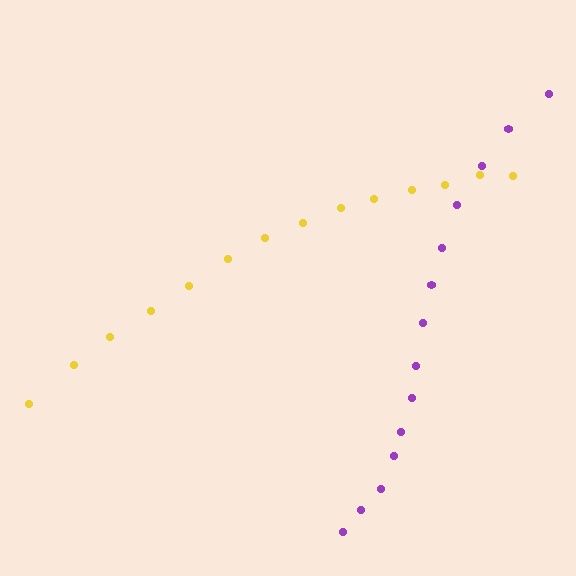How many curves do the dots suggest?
There are 2 distinct paths.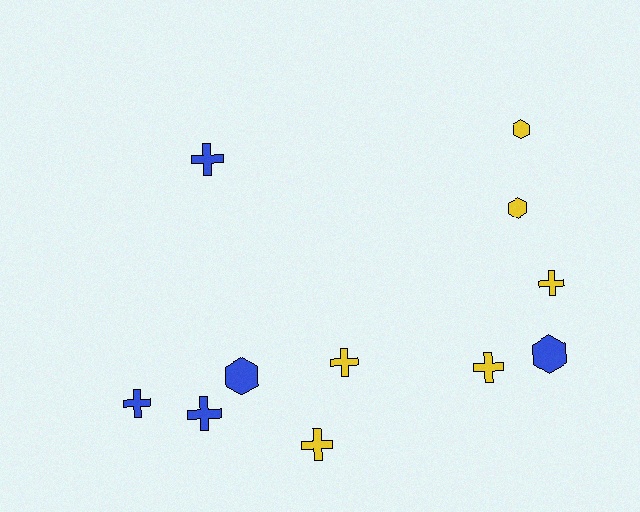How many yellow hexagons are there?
There are 2 yellow hexagons.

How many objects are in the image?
There are 11 objects.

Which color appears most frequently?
Yellow, with 6 objects.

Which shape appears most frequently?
Cross, with 7 objects.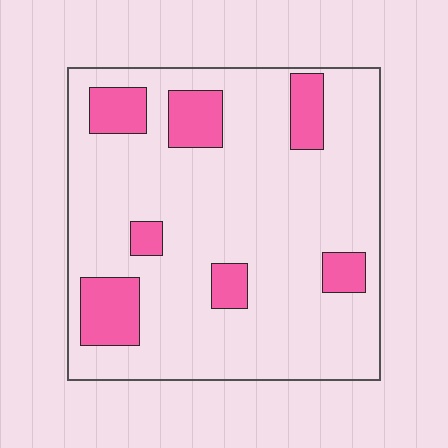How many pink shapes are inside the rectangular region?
7.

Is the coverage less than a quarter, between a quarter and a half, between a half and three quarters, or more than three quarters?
Less than a quarter.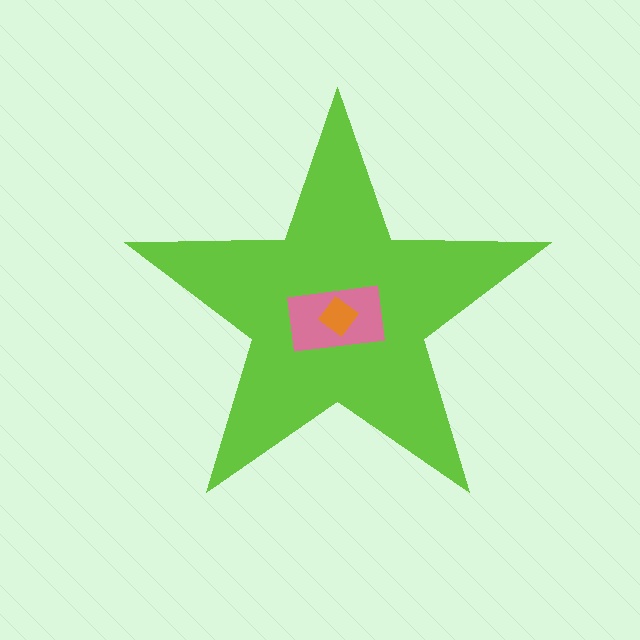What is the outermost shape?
The lime star.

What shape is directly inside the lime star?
The pink rectangle.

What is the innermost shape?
The orange diamond.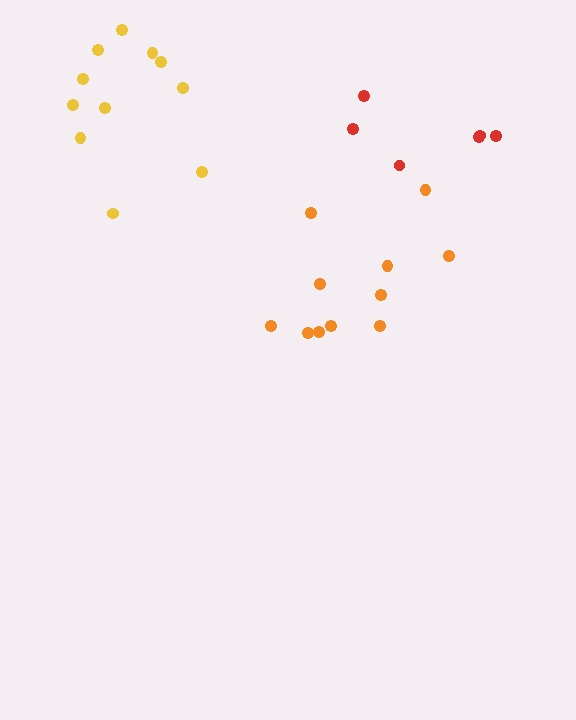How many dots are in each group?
Group 1: 11 dots, Group 2: 11 dots, Group 3: 6 dots (28 total).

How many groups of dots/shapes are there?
There are 3 groups.